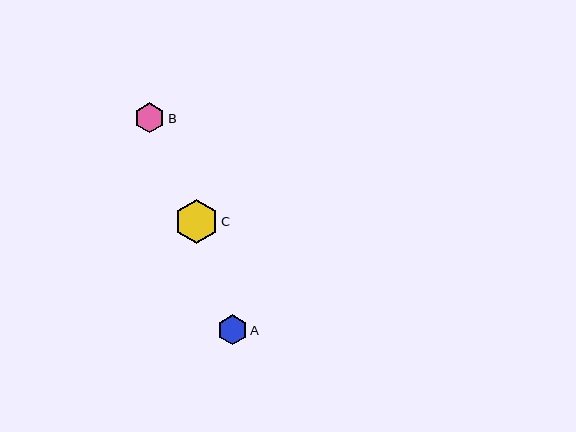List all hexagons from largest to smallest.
From largest to smallest: C, B, A.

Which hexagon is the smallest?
Hexagon A is the smallest with a size of approximately 30 pixels.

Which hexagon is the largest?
Hexagon C is the largest with a size of approximately 44 pixels.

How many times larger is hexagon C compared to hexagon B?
Hexagon C is approximately 1.4 times the size of hexagon B.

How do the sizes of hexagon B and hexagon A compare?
Hexagon B and hexagon A are approximately the same size.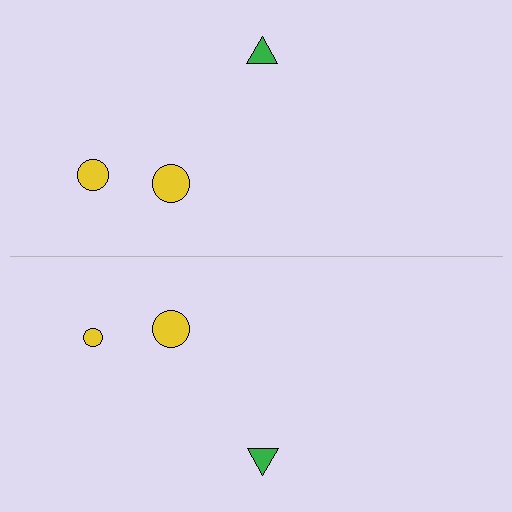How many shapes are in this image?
There are 6 shapes in this image.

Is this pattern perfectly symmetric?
No, the pattern is not perfectly symmetric. The yellow circle on the bottom side has a different size than its mirror counterpart.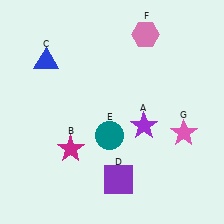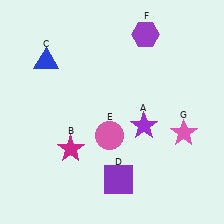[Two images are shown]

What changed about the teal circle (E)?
In Image 1, E is teal. In Image 2, it changed to pink.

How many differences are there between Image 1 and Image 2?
There are 2 differences between the two images.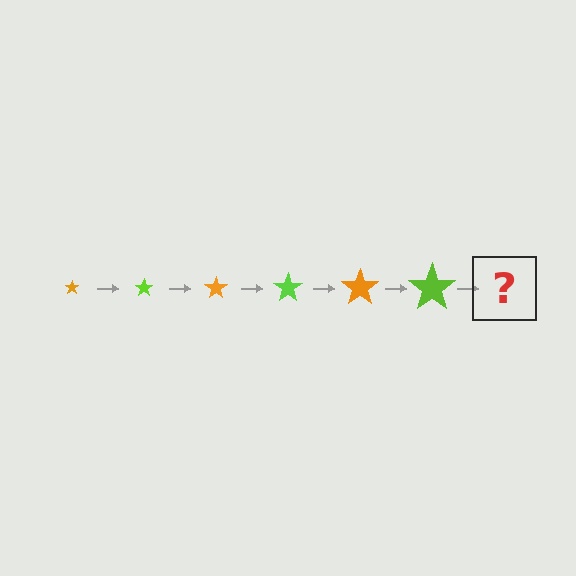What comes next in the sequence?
The next element should be an orange star, larger than the previous one.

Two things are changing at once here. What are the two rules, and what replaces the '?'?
The two rules are that the star grows larger each step and the color cycles through orange and lime. The '?' should be an orange star, larger than the previous one.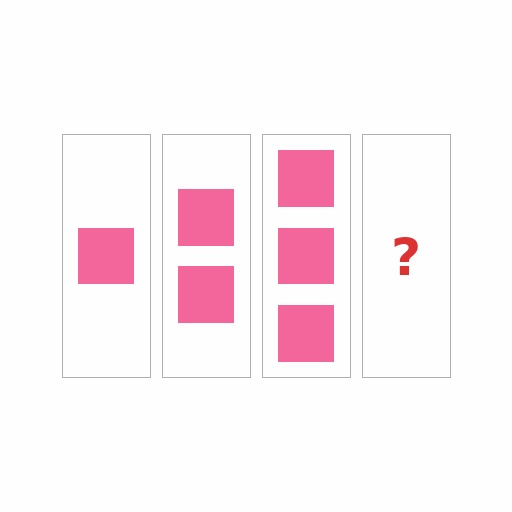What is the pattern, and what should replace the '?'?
The pattern is that each step adds one more square. The '?' should be 4 squares.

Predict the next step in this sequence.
The next step is 4 squares.